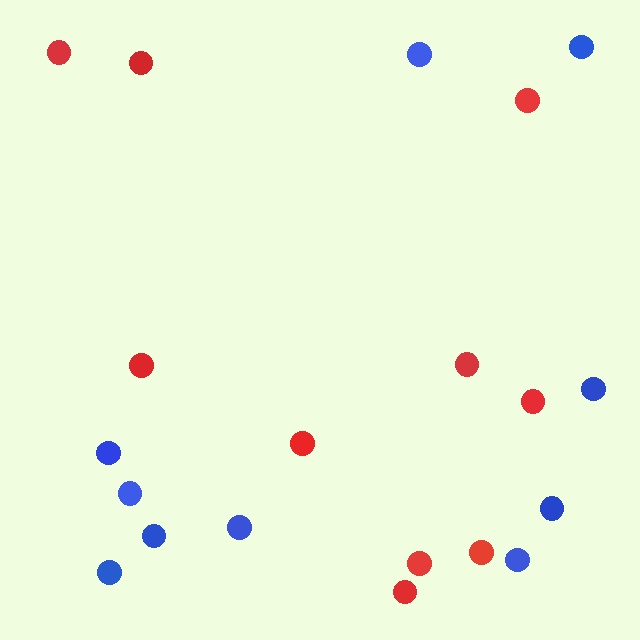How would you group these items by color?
There are 2 groups: one group of blue circles (10) and one group of red circles (10).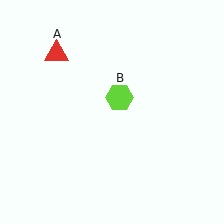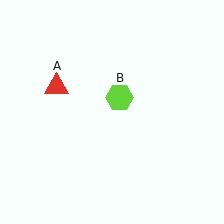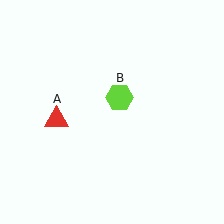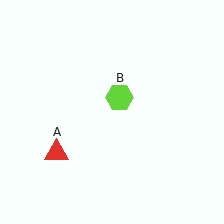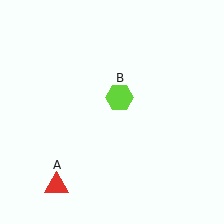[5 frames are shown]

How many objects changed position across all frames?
1 object changed position: red triangle (object A).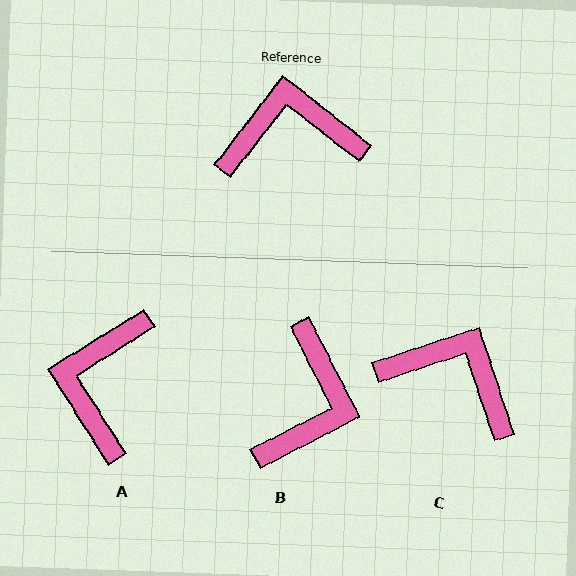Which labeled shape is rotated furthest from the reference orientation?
B, about 115 degrees away.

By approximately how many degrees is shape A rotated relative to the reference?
Approximately 70 degrees counter-clockwise.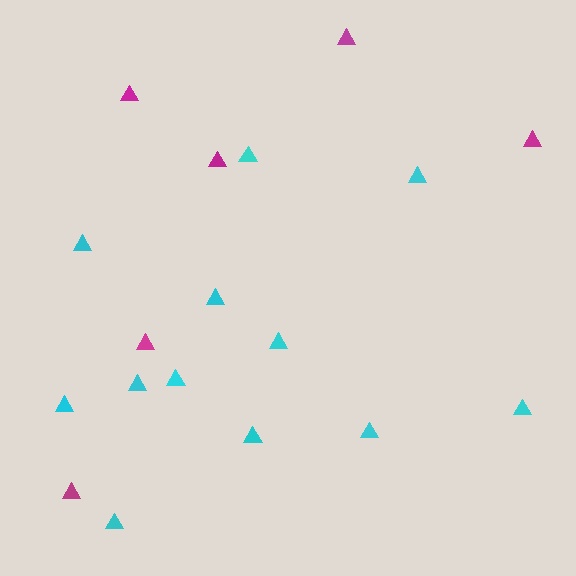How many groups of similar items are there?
There are 2 groups: one group of magenta triangles (6) and one group of cyan triangles (12).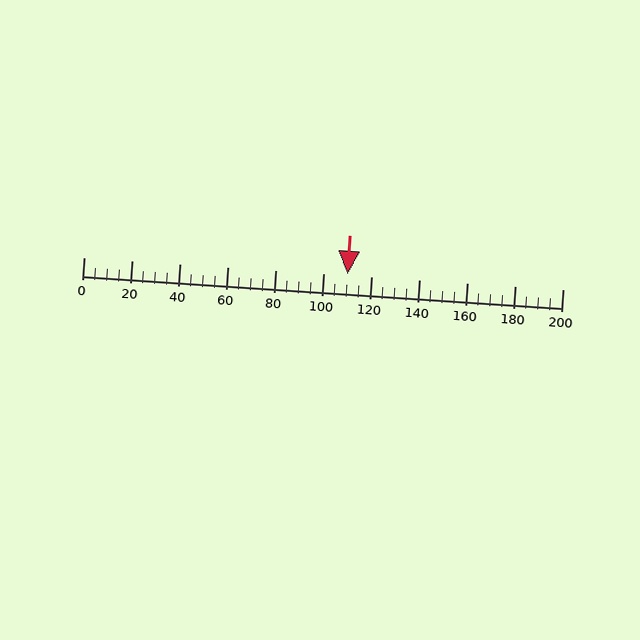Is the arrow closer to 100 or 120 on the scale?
The arrow is closer to 120.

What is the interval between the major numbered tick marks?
The major tick marks are spaced 20 units apart.